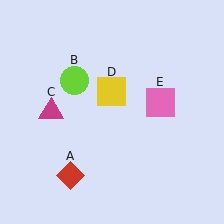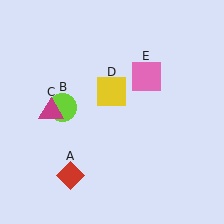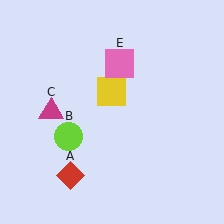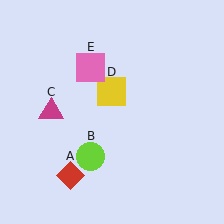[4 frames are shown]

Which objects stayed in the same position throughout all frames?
Red diamond (object A) and magenta triangle (object C) and yellow square (object D) remained stationary.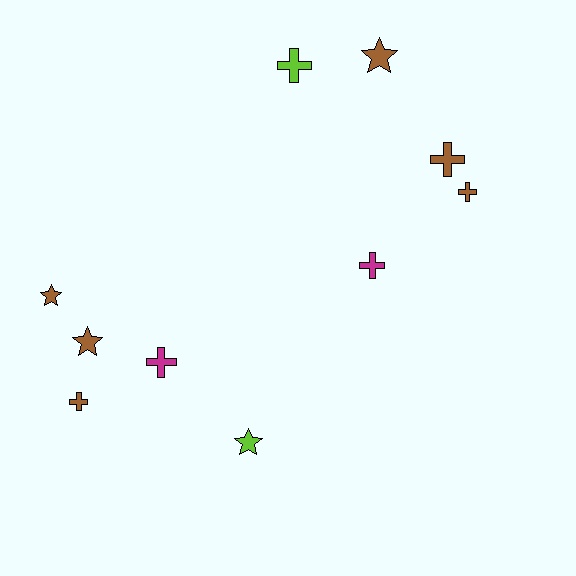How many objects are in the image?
There are 10 objects.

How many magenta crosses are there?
There are 2 magenta crosses.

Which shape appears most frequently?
Cross, with 6 objects.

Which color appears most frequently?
Brown, with 6 objects.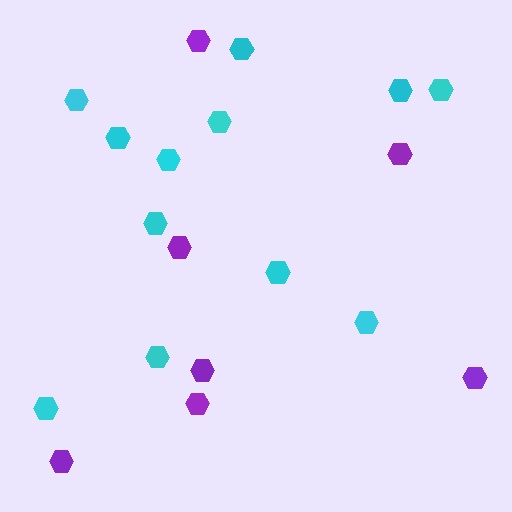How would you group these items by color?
There are 2 groups: one group of cyan hexagons (12) and one group of purple hexagons (7).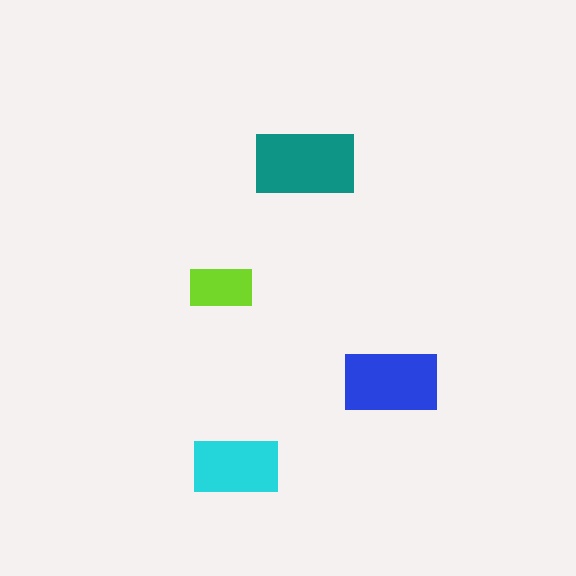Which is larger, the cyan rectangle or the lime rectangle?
The cyan one.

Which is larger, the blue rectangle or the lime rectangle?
The blue one.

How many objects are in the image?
There are 4 objects in the image.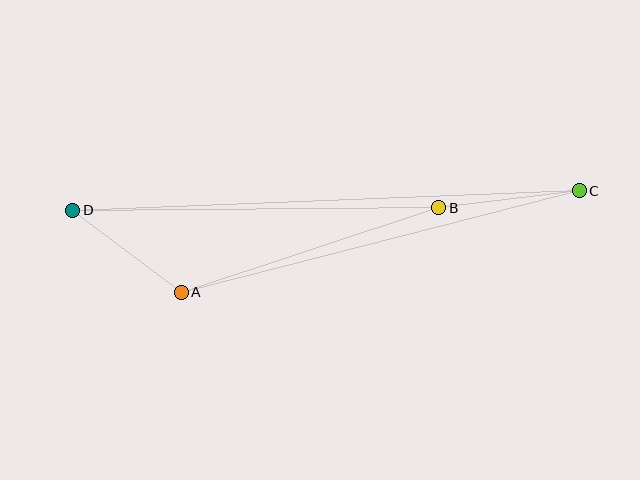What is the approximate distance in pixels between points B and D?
The distance between B and D is approximately 366 pixels.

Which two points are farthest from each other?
Points C and D are farthest from each other.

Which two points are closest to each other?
Points A and D are closest to each other.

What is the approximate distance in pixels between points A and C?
The distance between A and C is approximately 411 pixels.